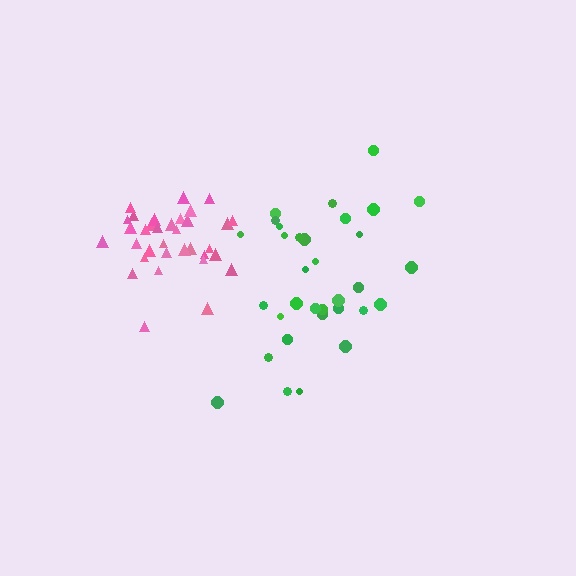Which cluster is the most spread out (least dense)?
Green.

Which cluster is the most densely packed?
Pink.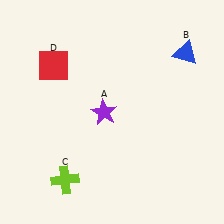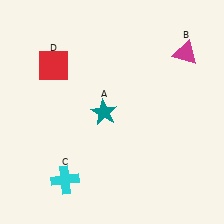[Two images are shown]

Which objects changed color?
A changed from purple to teal. B changed from blue to magenta. C changed from lime to cyan.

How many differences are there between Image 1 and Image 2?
There are 3 differences between the two images.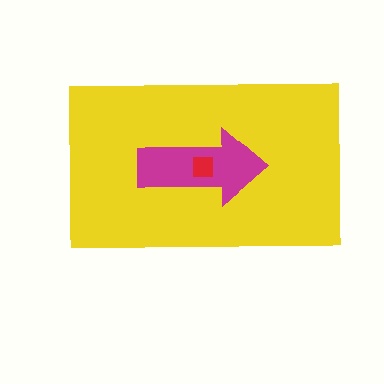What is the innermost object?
The red square.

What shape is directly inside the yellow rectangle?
The magenta arrow.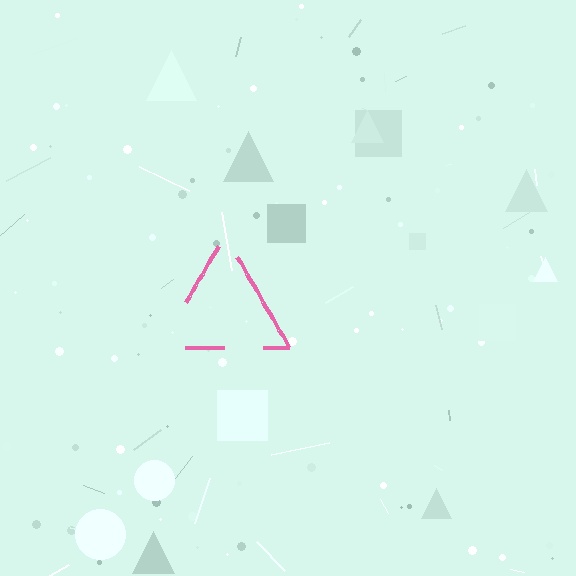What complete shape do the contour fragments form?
The contour fragments form a triangle.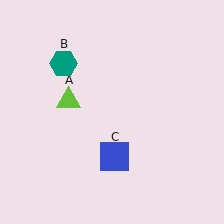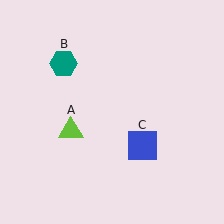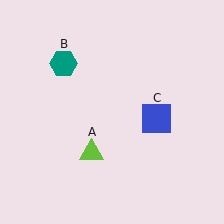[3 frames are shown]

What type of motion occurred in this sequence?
The lime triangle (object A), blue square (object C) rotated counterclockwise around the center of the scene.